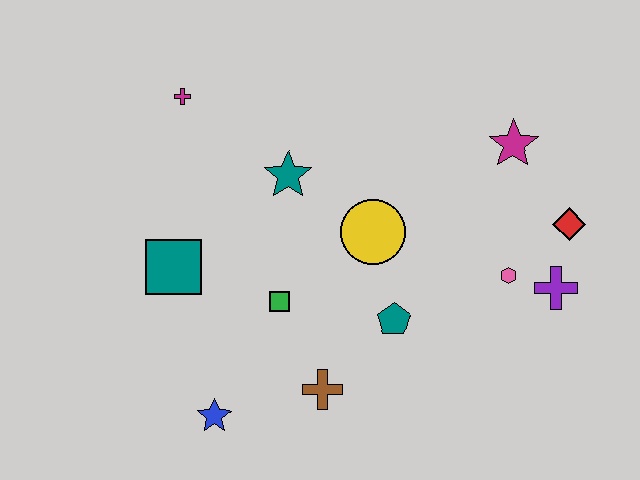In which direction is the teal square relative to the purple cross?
The teal square is to the left of the purple cross.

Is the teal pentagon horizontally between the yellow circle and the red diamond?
Yes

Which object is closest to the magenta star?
The red diamond is closest to the magenta star.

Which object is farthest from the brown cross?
The magenta cross is farthest from the brown cross.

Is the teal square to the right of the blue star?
No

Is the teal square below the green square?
No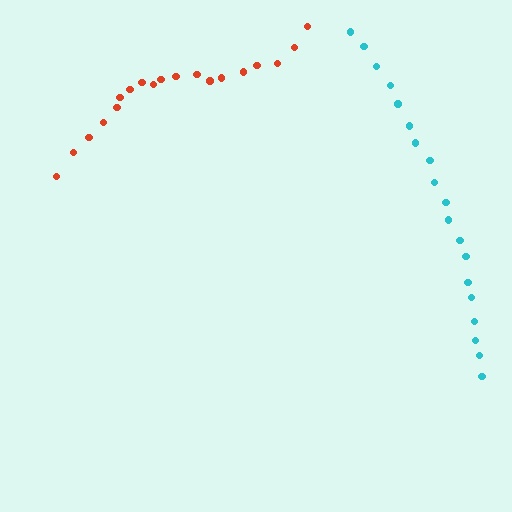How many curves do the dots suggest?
There are 2 distinct paths.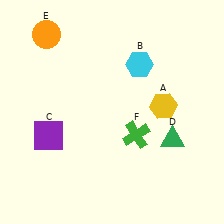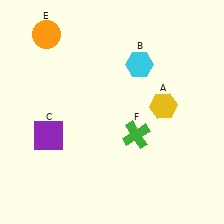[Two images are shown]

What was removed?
The green triangle (D) was removed in Image 2.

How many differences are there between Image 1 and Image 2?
There is 1 difference between the two images.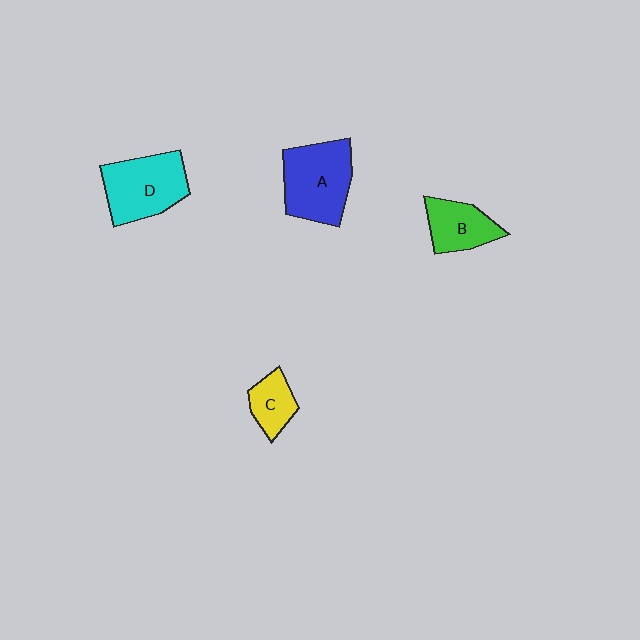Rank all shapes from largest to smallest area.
From largest to smallest: A (blue), D (cyan), B (green), C (yellow).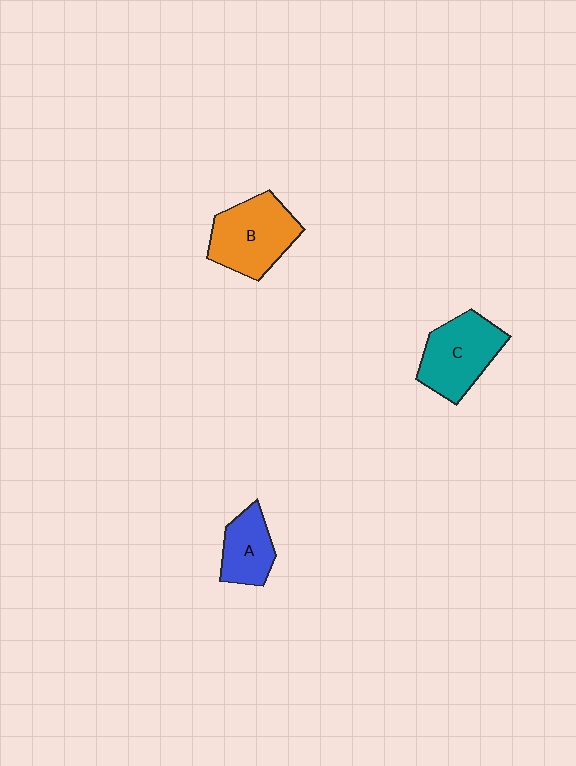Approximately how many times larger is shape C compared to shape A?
Approximately 1.5 times.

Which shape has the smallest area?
Shape A (blue).